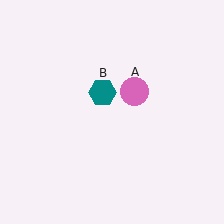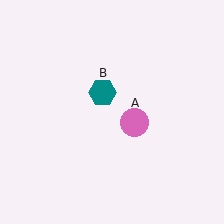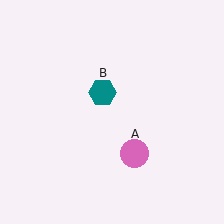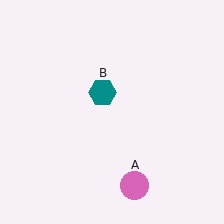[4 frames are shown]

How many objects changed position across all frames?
1 object changed position: pink circle (object A).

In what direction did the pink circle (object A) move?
The pink circle (object A) moved down.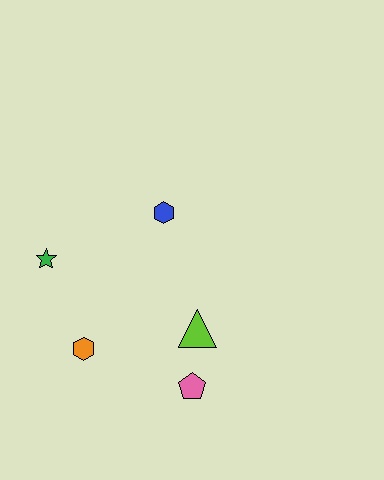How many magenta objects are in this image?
There are no magenta objects.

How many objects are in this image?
There are 5 objects.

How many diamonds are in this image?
There are no diamonds.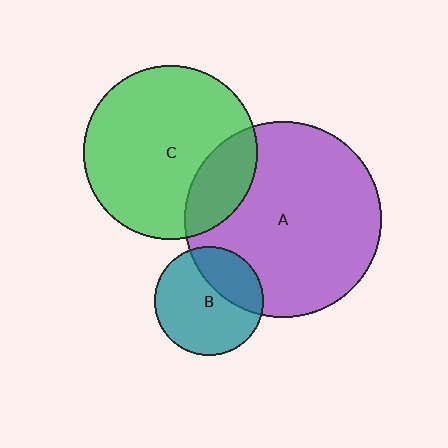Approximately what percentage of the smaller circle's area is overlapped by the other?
Approximately 20%.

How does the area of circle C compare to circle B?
Approximately 2.5 times.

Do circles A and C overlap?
Yes.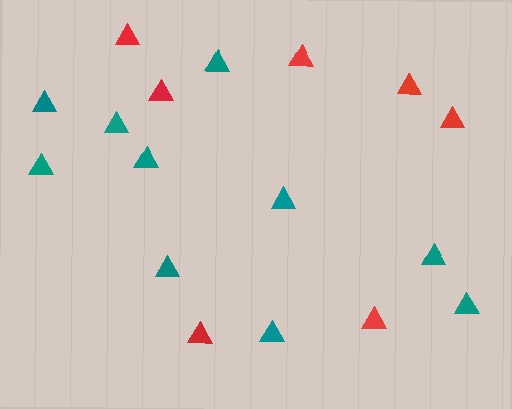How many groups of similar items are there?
There are 2 groups: one group of teal triangles (10) and one group of red triangles (7).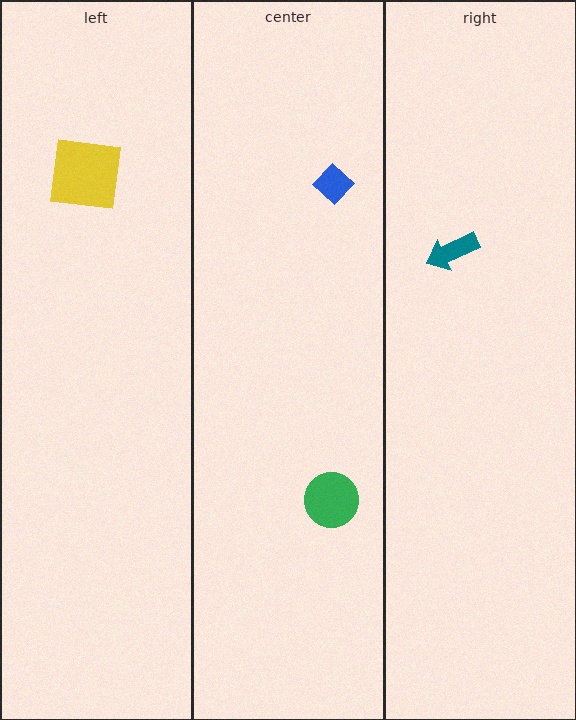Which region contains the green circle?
The center region.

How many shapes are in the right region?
1.